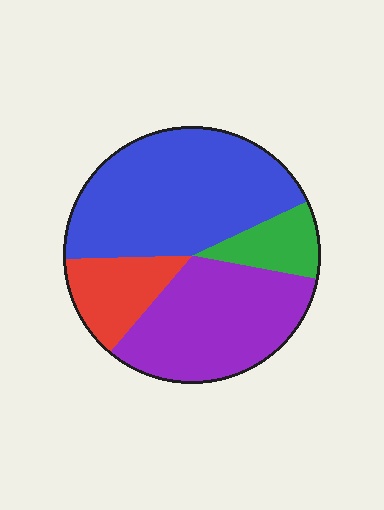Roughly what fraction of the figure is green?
Green covers about 10% of the figure.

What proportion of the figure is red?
Red covers roughly 15% of the figure.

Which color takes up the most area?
Blue, at roughly 45%.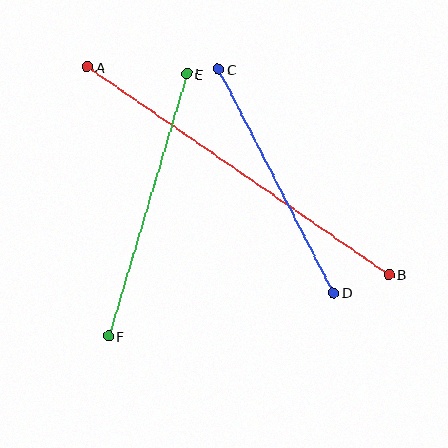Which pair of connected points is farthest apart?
Points A and B are farthest apart.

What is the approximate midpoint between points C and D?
The midpoint is at approximately (276, 181) pixels.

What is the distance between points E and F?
The distance is approximately 274 pixels.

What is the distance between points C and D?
The distance is approximately 251 pixels.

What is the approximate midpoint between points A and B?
The midpoint is at approximately (238, 171) pixels.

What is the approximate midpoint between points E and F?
The midpoint is at approximately (148, 205) pixels.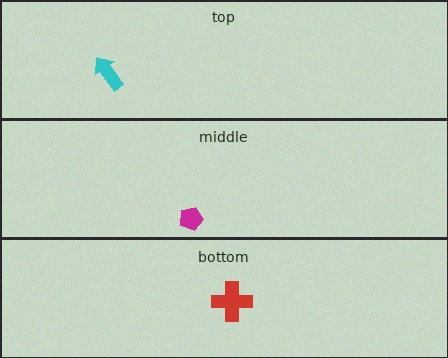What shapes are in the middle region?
The magenta pentagon.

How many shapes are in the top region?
1.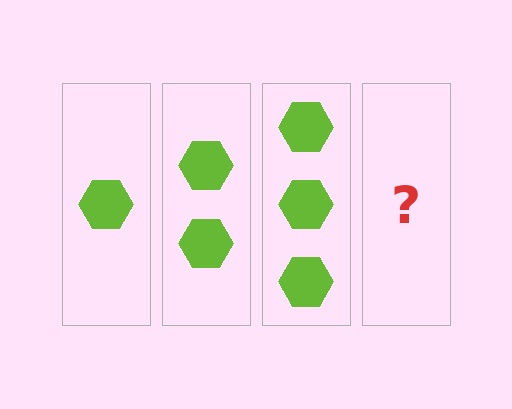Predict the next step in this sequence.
The next step is 4 hexagons.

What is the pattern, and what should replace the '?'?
The pattern is that each step adds one more hexagon. The '?' should be 4 hexagons.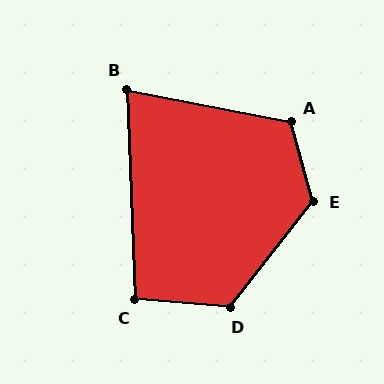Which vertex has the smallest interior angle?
B, at approximately 77 degrees.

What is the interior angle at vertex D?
Approximately 123 degrees (obtuse).